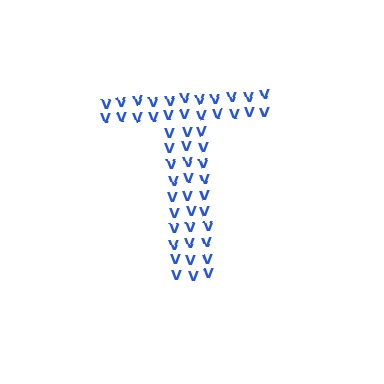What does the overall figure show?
The overall figure shows the letter T.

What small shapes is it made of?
It is made of small letter V's.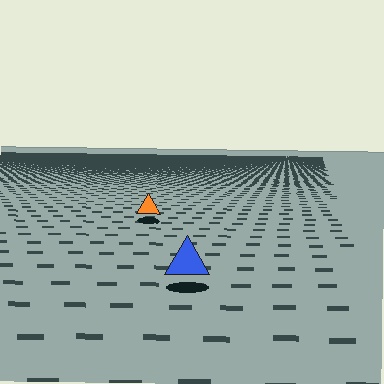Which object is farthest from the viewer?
The orange triangle is farthest from the viewer. It appears smaller and the ground texture around it is denser.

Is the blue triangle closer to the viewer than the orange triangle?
Yes. The blue triangle is closer — you can tell from the texture gradient: the ground texture is coarser near it.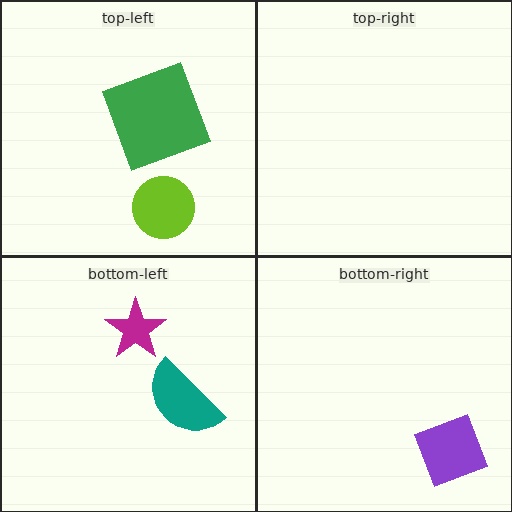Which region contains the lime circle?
The top-left region.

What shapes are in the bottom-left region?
The teal semicircle, the magenta star.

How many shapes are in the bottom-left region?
2.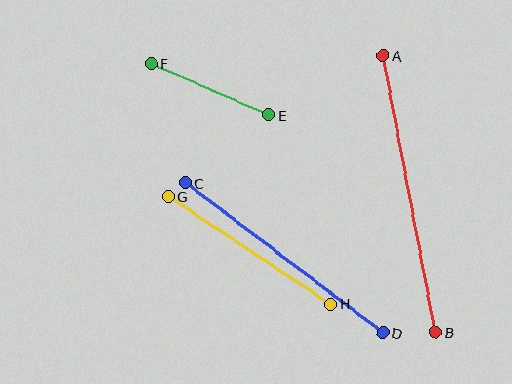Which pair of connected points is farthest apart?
Points A and B are farthest apart.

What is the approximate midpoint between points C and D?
The midpoint is at approximately (284, 258) pixels.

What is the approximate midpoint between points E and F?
The midpoint is at approximately (210, 89) pixels.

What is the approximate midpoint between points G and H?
The midpoint is at approximately (249, 250) pixels.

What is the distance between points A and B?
The distance is approximately 281 pixels.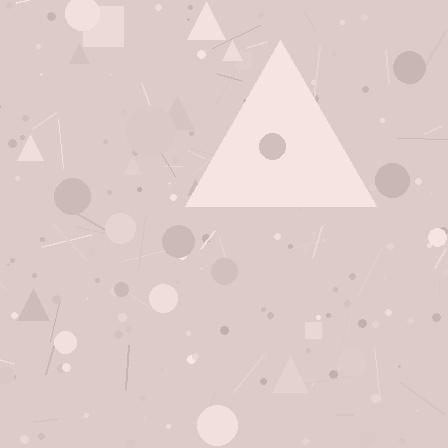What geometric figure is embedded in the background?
A triangle is embedded in the background.